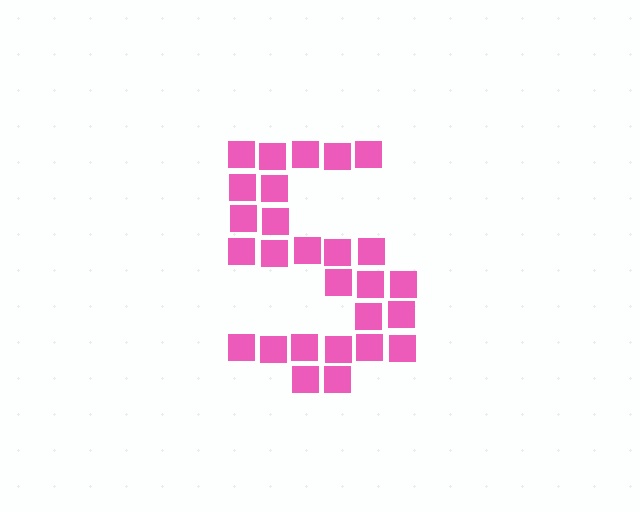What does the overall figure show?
The overall figure shows the letter S.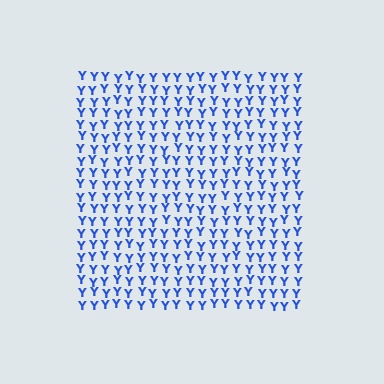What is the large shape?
The large shape is a square.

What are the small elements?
The small elements are letter Y's.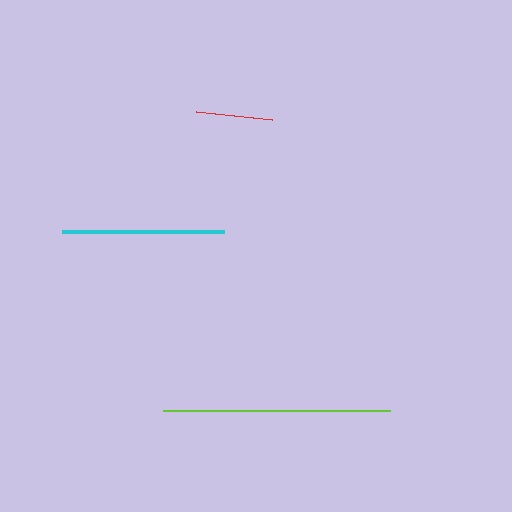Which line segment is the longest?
The lime line is the longest at approximately 227 pixels.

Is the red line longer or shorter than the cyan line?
The cyan line is longer than the red line.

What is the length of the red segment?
The red segment is approximately 77 pixels long.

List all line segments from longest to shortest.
From longest to shortest: lime, cyan, red.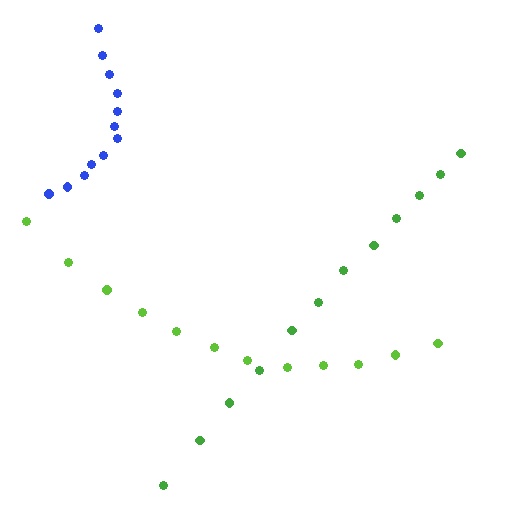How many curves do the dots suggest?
There are 3 distinct paths.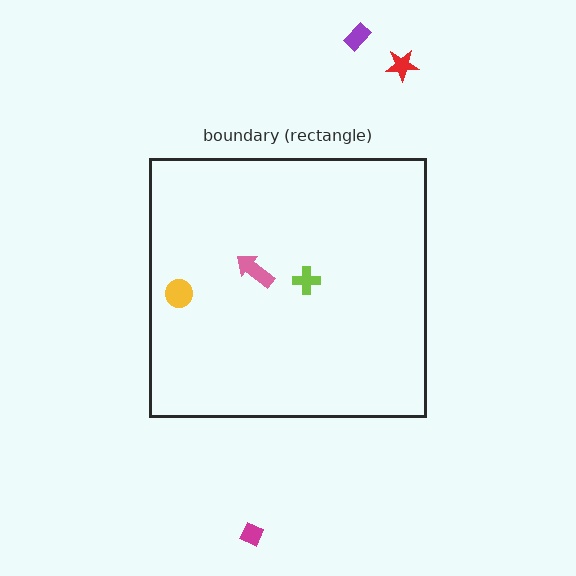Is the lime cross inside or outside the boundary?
Inside.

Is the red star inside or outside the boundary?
Outside.